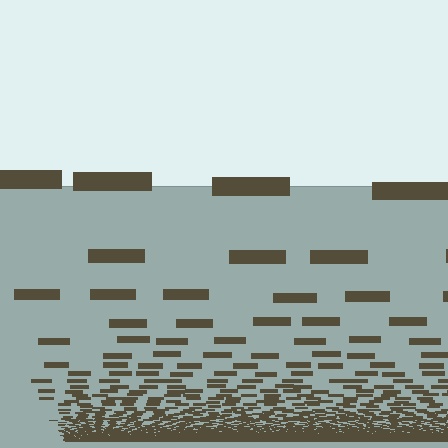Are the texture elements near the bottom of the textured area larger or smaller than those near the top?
Smaller. The gradient is inverted — elements near the bottom are smaller and denser.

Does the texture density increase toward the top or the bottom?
Density increases toward the bottom.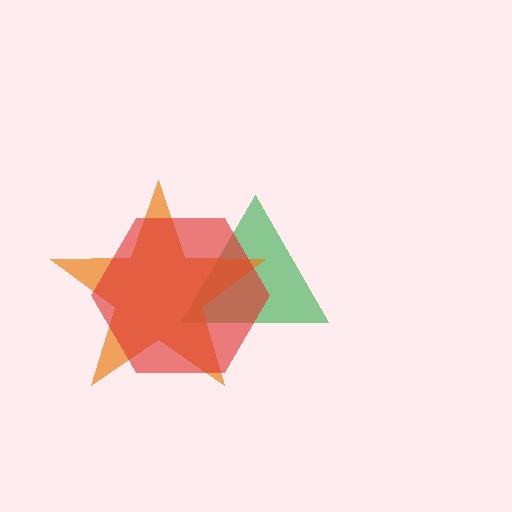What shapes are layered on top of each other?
The layered shapes are: a green triangle, an orange star, a red hexagon.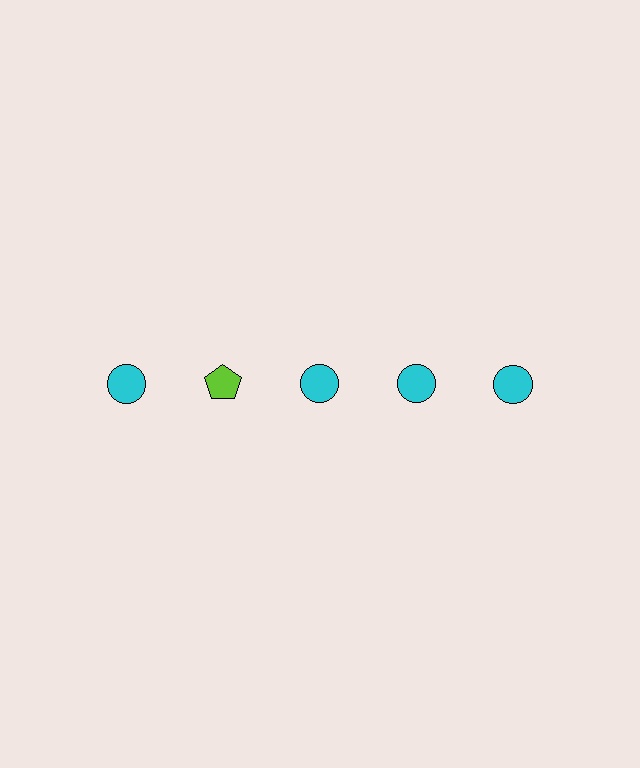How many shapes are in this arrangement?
There are 5 shapes arranged in a grid pattern.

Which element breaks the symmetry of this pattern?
The lime pentagon in the top row, second from left column breaks the symmetry. All other shapes are cyan circles.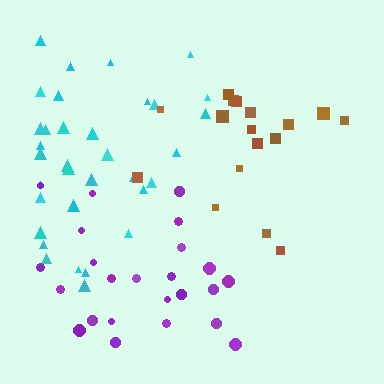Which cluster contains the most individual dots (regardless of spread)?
Cyan (34).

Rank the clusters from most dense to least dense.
cyan, purple, brown.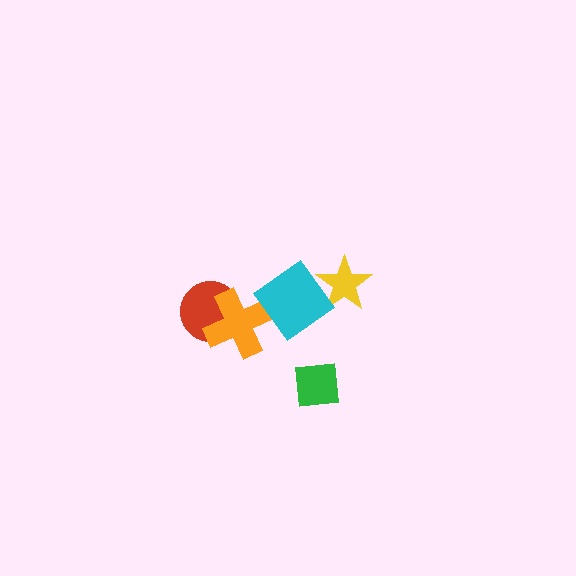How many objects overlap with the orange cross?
1 object overlaps with the orange cross.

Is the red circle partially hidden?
Yes, it is partially covered by another shape.